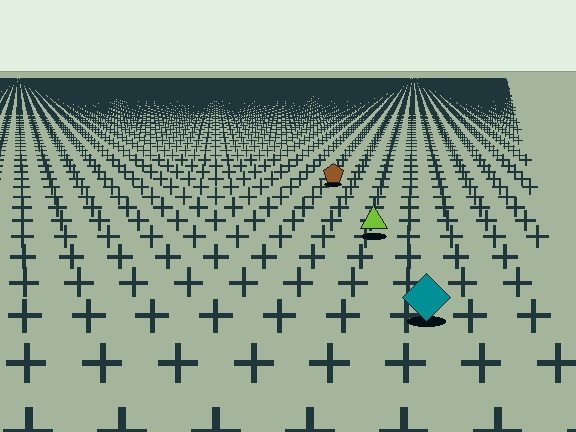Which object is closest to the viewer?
The teal diamond is closest. The texture marks near it are larger and more spread out.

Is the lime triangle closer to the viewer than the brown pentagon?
Yes. The lime triangle is closer — you can tell from the texture gradient: the ground texture is coarser near it.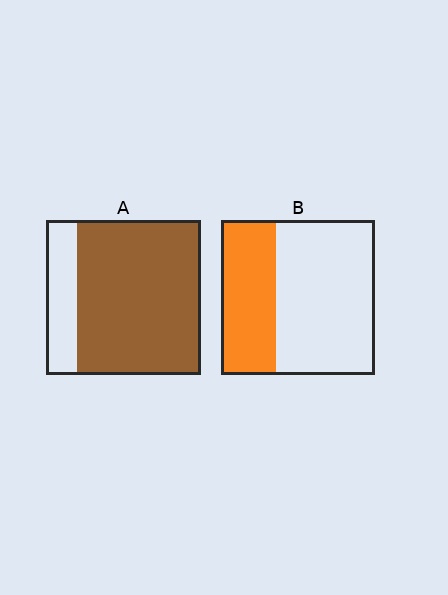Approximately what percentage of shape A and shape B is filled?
A is approximately 80% and B is approximately 35%.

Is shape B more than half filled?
No.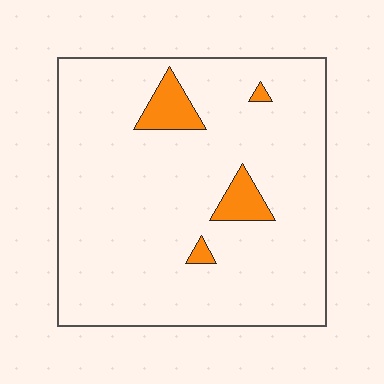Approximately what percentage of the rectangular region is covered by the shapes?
Approximately 5%.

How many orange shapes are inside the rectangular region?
4.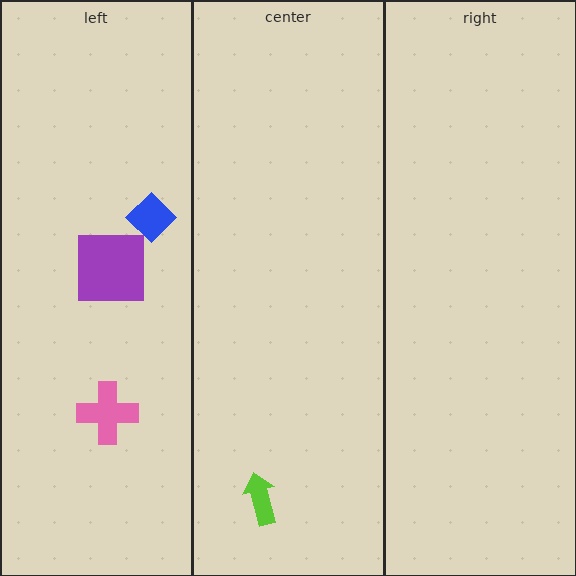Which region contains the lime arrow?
The center region.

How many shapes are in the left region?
3.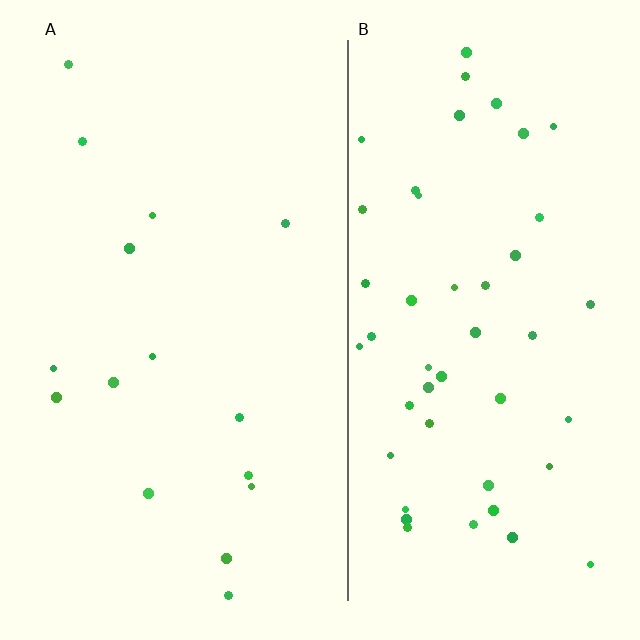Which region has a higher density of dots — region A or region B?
B (the right).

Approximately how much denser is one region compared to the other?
Approximately 3.1× — region B over region A.